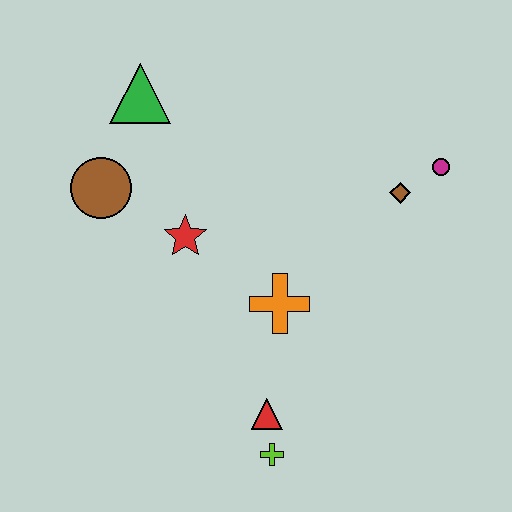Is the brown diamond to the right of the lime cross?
Yes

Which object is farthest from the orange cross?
The green triangle is farthest from the orange cross.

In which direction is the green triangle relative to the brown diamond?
The green triangle is to the left of the brown diamond.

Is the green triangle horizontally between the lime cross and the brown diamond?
No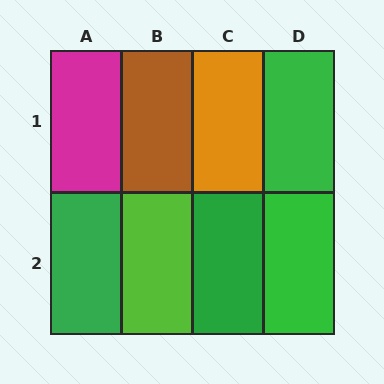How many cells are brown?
1 cell is brown.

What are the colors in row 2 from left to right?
Green, lime, green, green.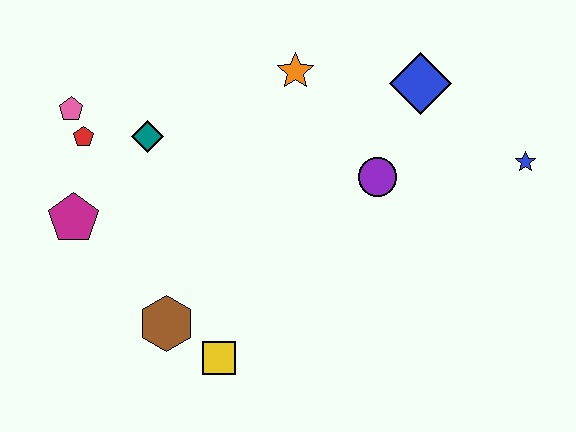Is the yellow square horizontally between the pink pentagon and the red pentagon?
No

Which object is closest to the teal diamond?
The red pentagon is closest to the teal diamond.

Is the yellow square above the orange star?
No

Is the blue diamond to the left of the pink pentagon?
No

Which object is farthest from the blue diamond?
The magenta pentagon is farthest from the blue diamond.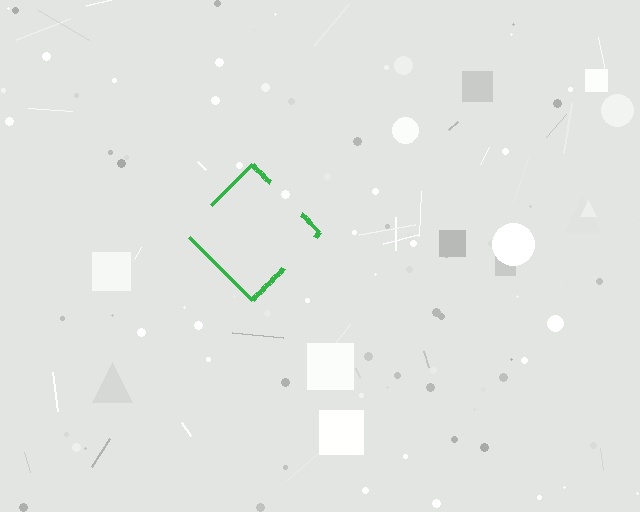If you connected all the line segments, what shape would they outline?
They would outline a diamond.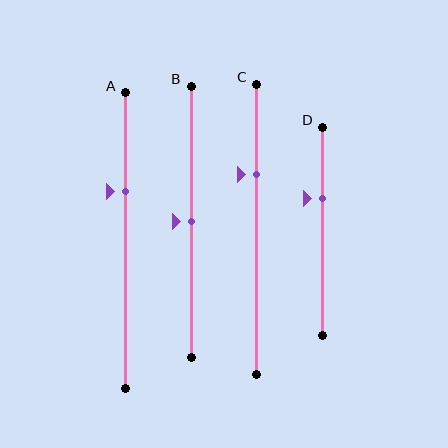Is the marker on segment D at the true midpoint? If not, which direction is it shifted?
No, the marker on segment D is shifted upward by about 16% of the segment length.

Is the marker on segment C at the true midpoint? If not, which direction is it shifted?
No, the marker on segment C is shifted upward by about 19% of the segment length.